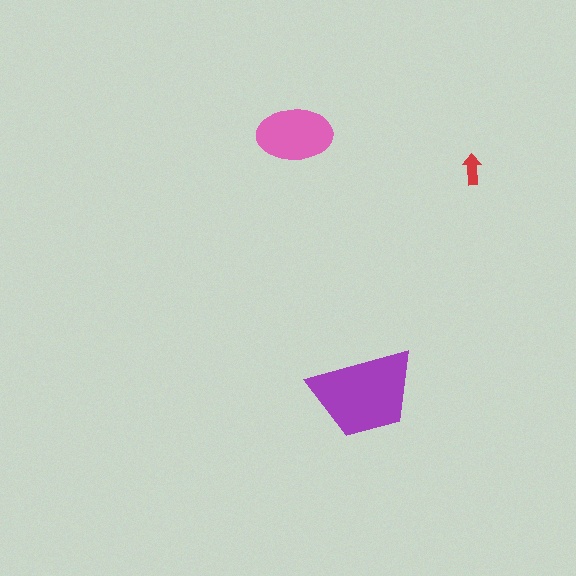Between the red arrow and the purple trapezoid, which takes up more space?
The purple trapezoid.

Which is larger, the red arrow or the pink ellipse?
The pink ellipse.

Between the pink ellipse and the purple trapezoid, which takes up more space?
The purple trapezoid.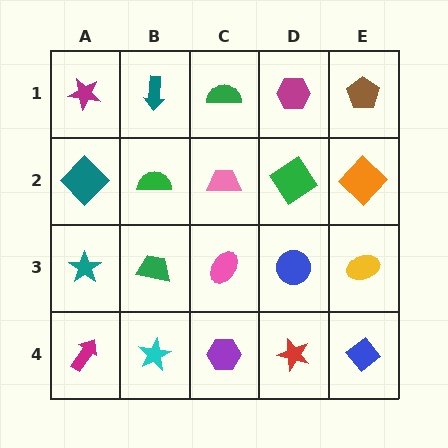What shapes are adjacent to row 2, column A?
A magenta star (row 1, column A), a teal star (row 3, column A), a green semicircle (row 2, column B).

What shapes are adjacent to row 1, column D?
A green diamond (row 2, column D), a green semicircle (row 1, column C), a brown pentagon (row 1, column E).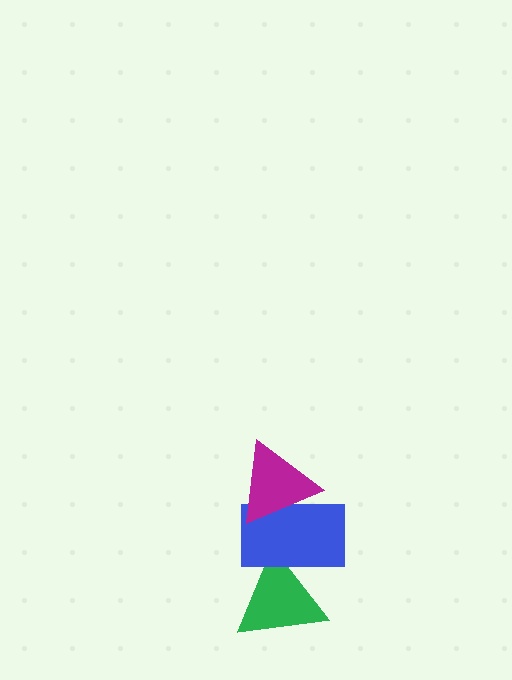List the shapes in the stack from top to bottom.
From top to bottom: the magenta triangle, the blue rectangle, the green triangle.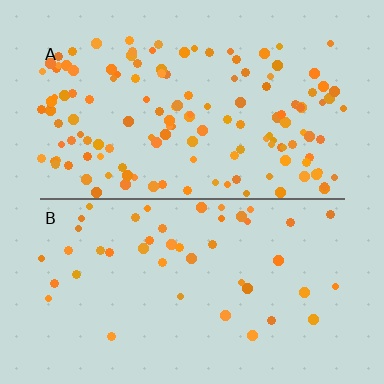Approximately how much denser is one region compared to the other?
Approximately 3.0× — region A over region B.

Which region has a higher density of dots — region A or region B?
A (the top).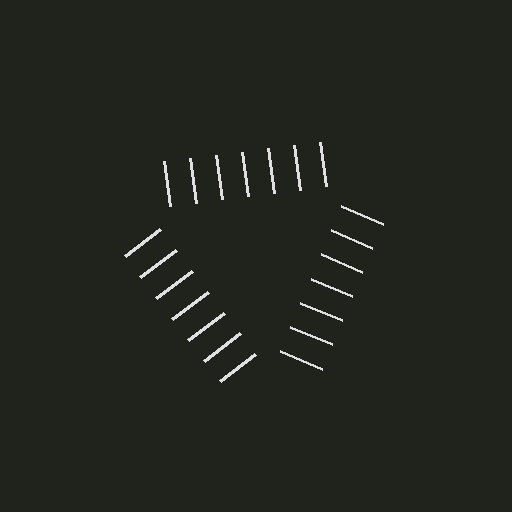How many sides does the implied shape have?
3 sides — the line-ends trace a triangle.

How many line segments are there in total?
21 — 7 along each of the 3 edges.